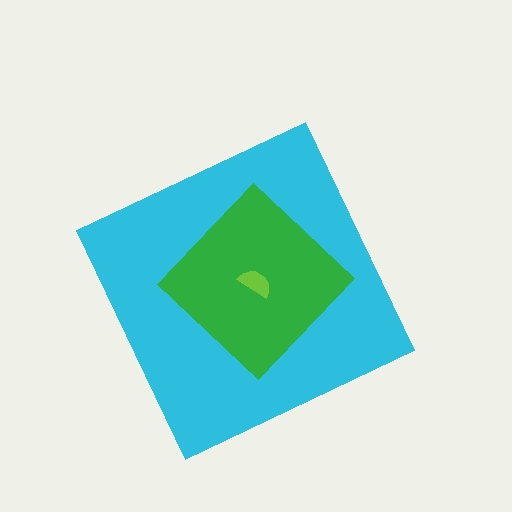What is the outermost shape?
The cyan diamond.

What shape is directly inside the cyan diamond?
The green diamond.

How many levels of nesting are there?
3.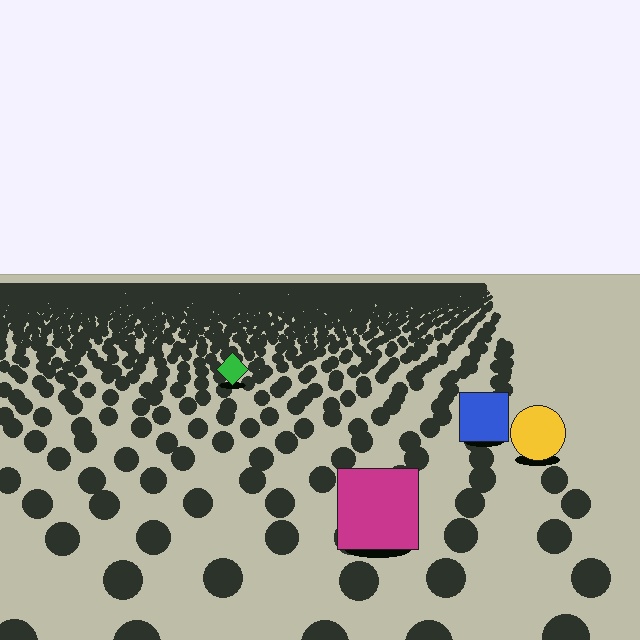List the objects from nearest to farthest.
From nearest to farthest: the magenta square, the yellow circle, the blue square, the green diamond.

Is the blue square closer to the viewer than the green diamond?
Yes. The blue square is closer — you can tell from the texture gradient: the ground texture is coarser near it.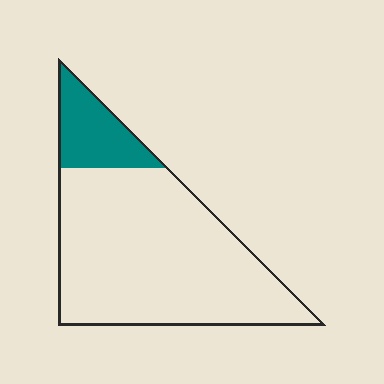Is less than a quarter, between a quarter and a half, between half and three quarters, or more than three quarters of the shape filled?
Less than a quarter.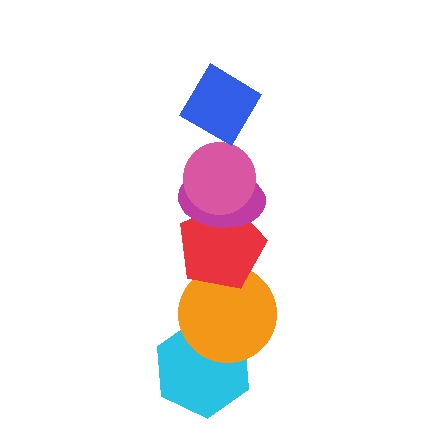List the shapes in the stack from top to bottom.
From top to bottom: the blue diamond, the pink circle, the magenta ellipse, the red pentagon, the orange circle, the cyan hexagon.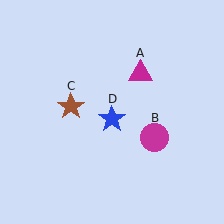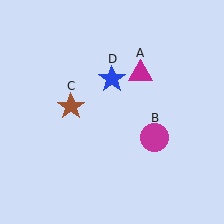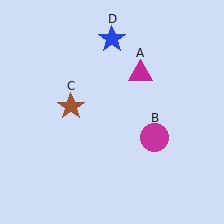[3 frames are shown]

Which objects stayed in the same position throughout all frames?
Magenta triangle (object A) and magenta circle (object B) and brown star (object C) remained stationary.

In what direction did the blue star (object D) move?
The blue star (object D) moved up.